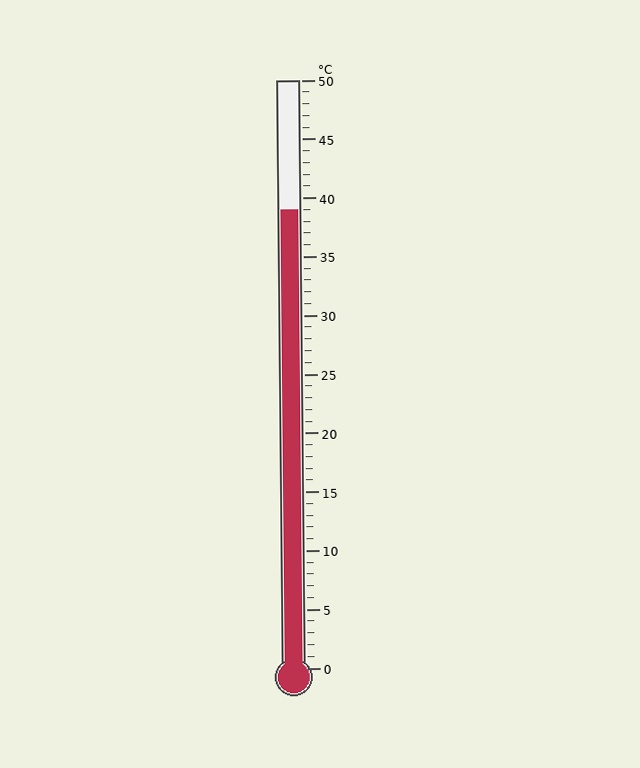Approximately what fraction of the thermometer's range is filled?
The thermometer is filled to approximately 80% of its range.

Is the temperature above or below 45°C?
The temperature is below 45°C.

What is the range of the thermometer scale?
The thermometer scale ranges from 0°C to 50°C.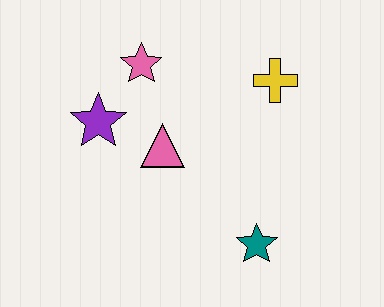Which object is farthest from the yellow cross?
The purple star is farthest from the yellow cross.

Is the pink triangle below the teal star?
No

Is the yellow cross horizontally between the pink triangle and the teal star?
No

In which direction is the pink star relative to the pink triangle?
The pink star is above the pink triangle.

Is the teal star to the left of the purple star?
No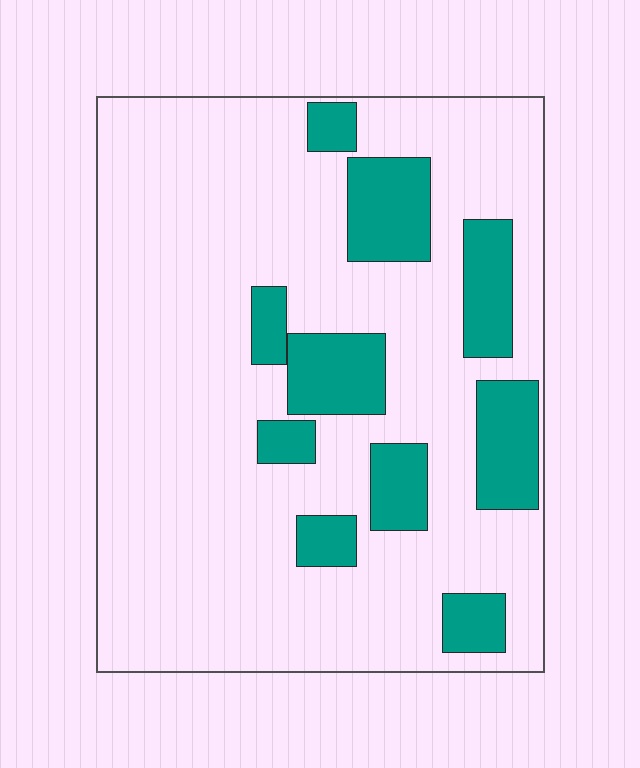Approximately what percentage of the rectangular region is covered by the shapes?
Approximately 20%.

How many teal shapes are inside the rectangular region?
10.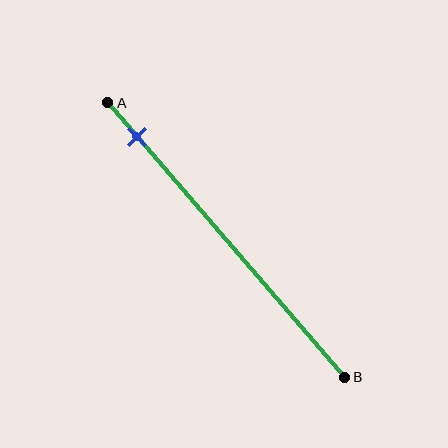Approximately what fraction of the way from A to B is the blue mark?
The blue mark is approximately 10% of the way from A to B.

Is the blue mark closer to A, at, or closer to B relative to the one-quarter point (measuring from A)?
The blue mark is closer to point A than the one-quarter point of segment AB.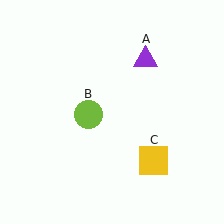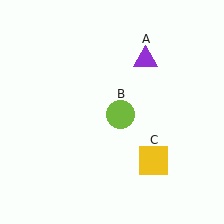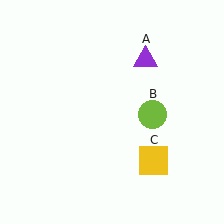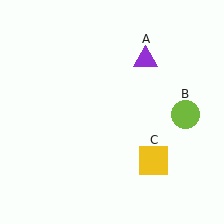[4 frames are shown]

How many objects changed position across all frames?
1 object changed position: lime circle (object B).